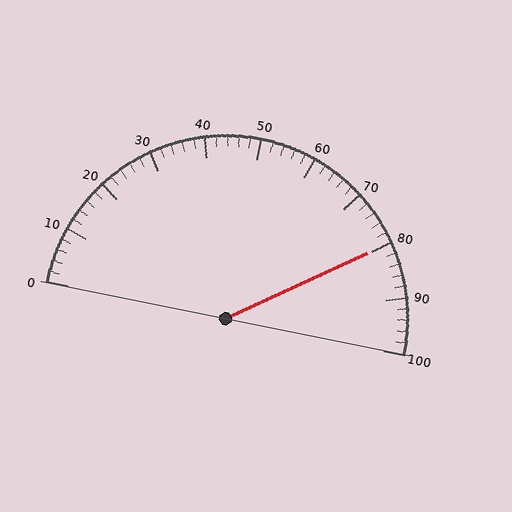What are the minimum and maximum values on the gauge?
The gauge ranges from 0 to 100.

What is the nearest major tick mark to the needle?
The nearest major tick mark is 80.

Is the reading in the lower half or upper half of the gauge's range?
The reading is in the upper half of the range (0 to 100).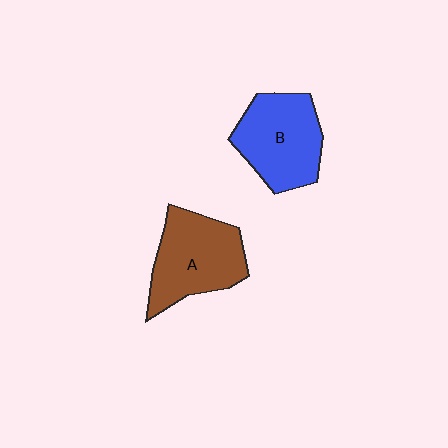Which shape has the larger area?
Shape A (brown).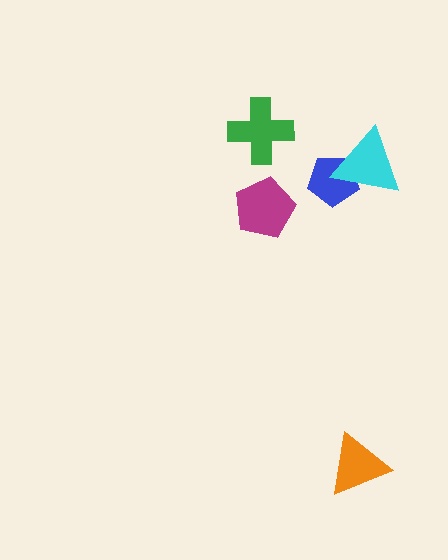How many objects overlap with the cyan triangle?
1 object overlaps with the cyan triangle.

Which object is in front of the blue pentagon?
The cyan triangle is in front of the blue pentagon.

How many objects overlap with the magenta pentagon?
0 objects overlap with the magenta pentagon.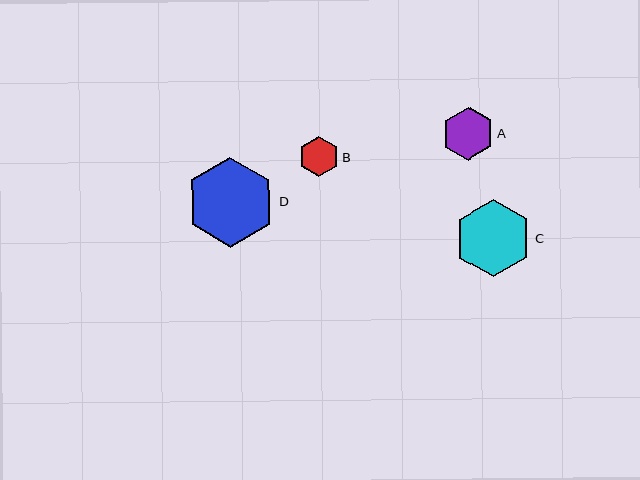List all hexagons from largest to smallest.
From largest to smallest: D, C, A, B.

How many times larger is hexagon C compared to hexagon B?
Hexagon C is approximately 1.9 times the size of hexagon B.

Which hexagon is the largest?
Hexagon D is the largest with a size of approximately 89 pixels.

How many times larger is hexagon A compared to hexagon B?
Hexagon A is approximately 1.3 times the size of hexagon B.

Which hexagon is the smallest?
Hexagon B is the smallest with a size of approximately 40 pixels.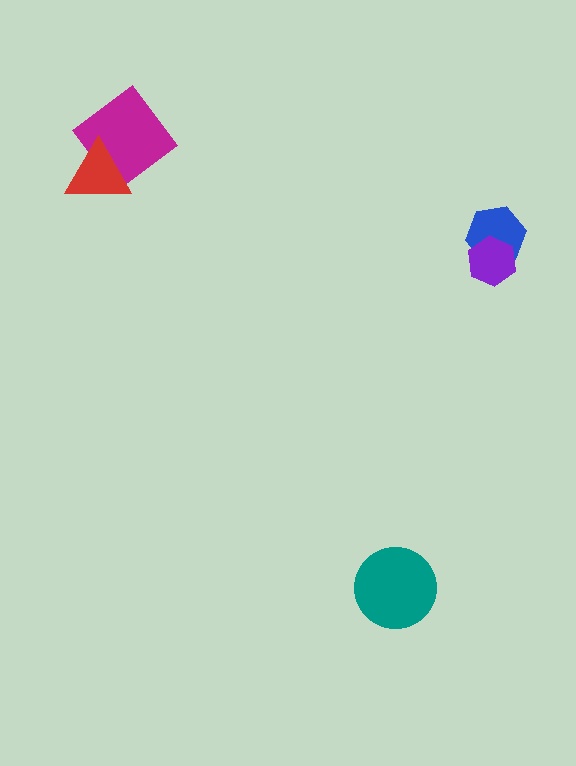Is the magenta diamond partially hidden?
Yes, it is partially covered by another shape.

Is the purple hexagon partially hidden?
No, no other shape covers it.